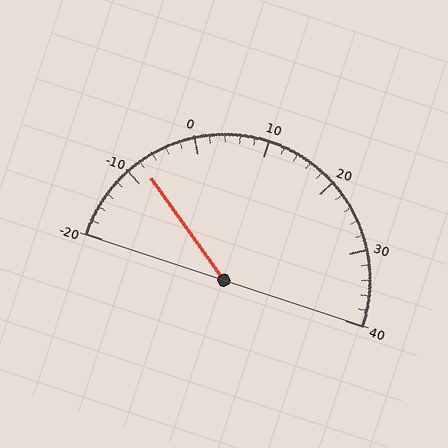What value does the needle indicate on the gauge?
The needle indicates approximately -8.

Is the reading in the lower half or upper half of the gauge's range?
The reading is in the lower half of the range (-20 to 40).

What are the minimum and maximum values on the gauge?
The gauge ranges from -20 to 40.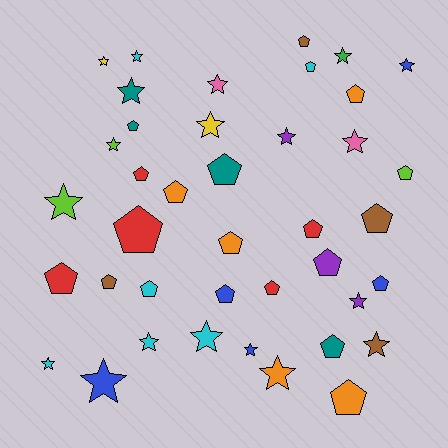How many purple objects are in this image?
There are 3 purple objects.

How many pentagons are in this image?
There are 21 pentagons.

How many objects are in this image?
There are 40 objects.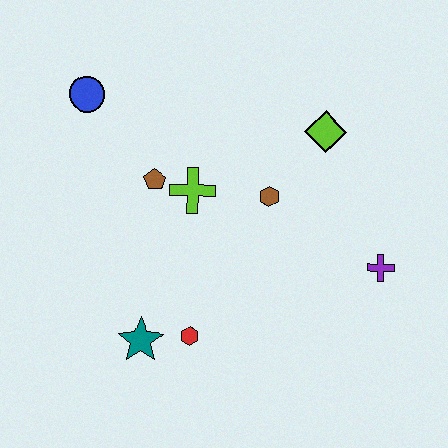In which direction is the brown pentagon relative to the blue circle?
The brown pentagon is below the blue circle.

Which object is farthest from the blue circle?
The purple cross is farthest from the blue circle.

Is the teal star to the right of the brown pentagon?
No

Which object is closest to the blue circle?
The brown pentagon is closest to the blue circle.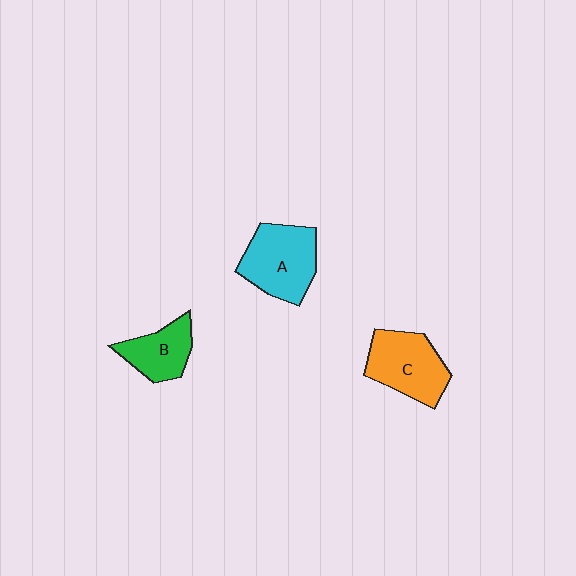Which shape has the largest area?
Shape A (cyan).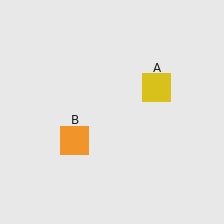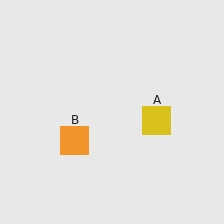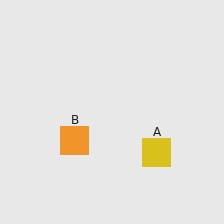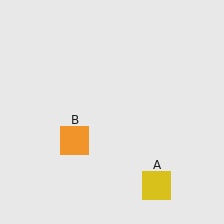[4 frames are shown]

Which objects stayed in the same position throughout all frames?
Orange square (object B) remained stationary.